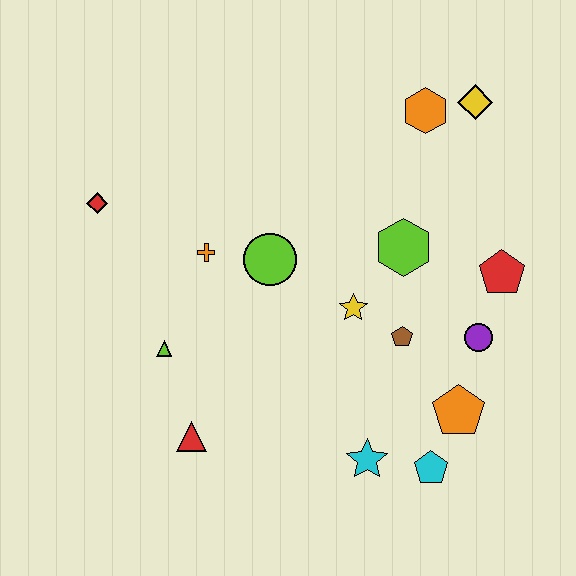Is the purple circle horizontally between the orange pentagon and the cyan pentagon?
No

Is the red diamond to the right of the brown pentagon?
No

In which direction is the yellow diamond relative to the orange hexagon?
The yellow diamond is to the right of the orange hexagon.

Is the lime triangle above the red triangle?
Yes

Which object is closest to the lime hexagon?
The yellow star is closest to the lime hexagon.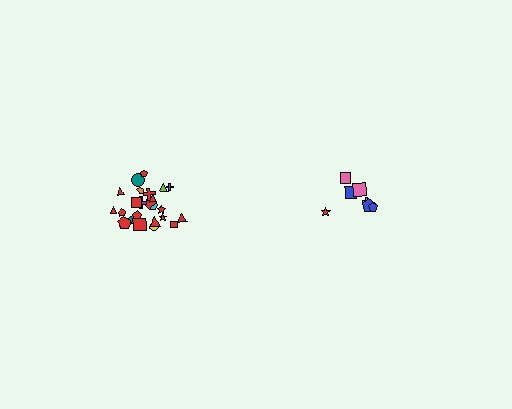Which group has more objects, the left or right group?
The left group.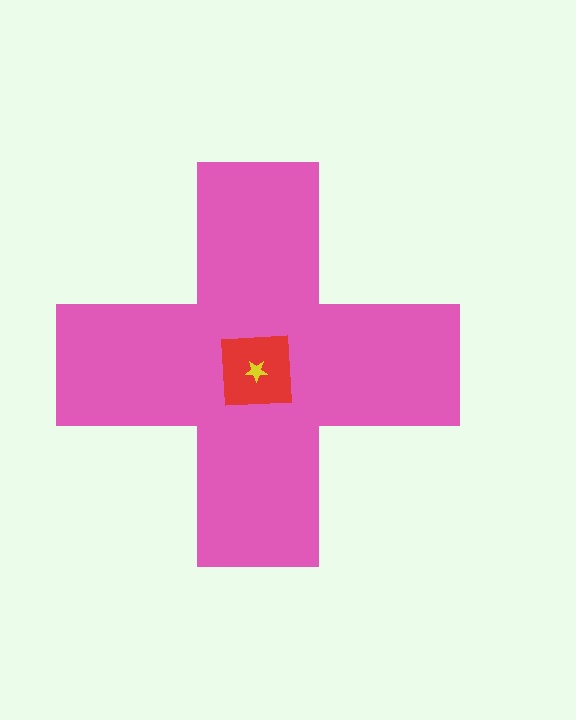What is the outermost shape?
The pink cross.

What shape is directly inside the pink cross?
The red square.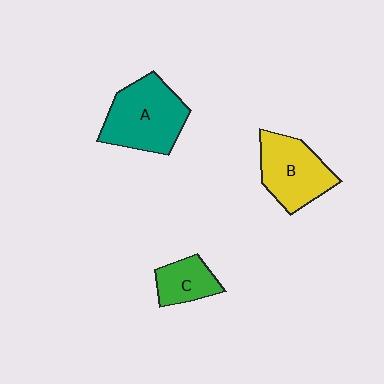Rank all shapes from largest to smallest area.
From largest to smallest: A (teal), B (yellow), C (green).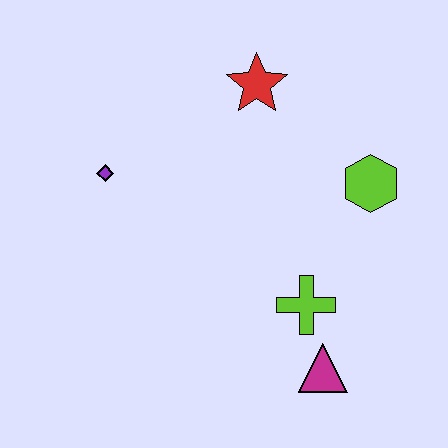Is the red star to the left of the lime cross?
Yes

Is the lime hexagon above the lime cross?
Yes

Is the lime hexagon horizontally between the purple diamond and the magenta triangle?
No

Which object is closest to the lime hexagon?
The lime cross is closest to the lime hexagon.